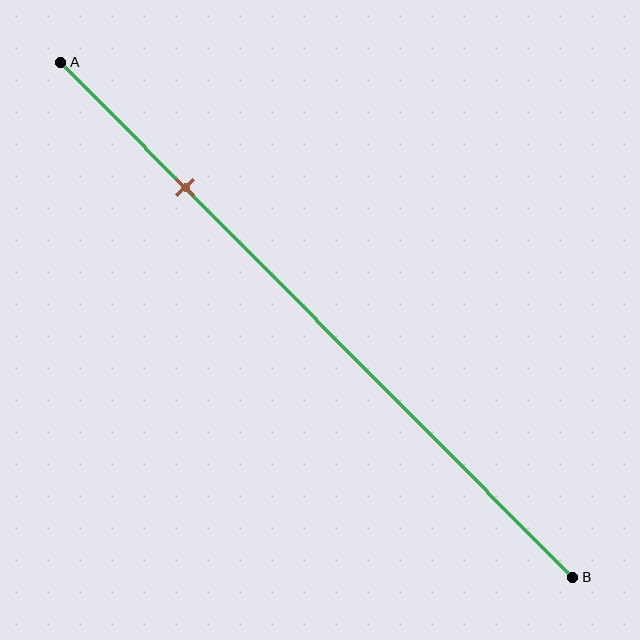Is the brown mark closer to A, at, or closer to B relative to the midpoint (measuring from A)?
The brown mark is closer to point A than the midpoint of segment AB.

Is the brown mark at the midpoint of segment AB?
No, the mark is at about 25% from A, not at the 50% midpoint.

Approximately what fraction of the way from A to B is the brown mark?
The brown mark is approximately 25% of the way from A to B.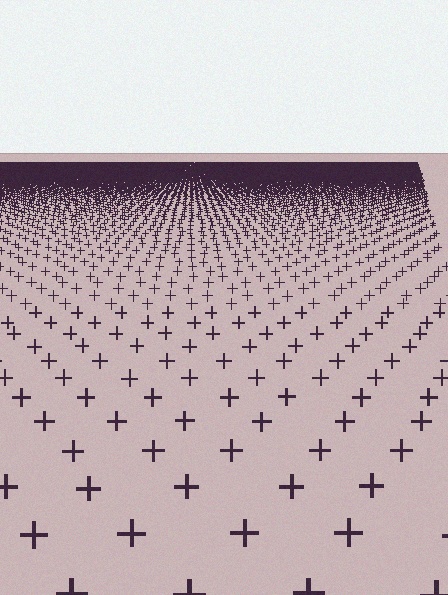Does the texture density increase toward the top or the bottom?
Density increases toward the top.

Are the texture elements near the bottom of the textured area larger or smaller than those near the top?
Larger. Near the bottom, elements are closer to the viewer and appear at a bigger on-screen size.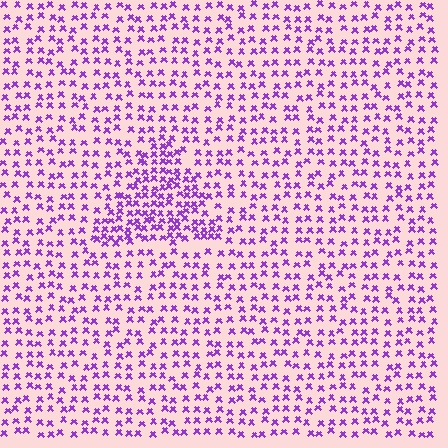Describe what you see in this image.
The image contains small purple elements arranged at two different densities. A triangle-shaped region is visible where the elements are more densely packed than the surrounding area.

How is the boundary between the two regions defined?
The boundary is defined by a change in element density (approximately 1.8x ratio). All elements are the same color, size, and shape.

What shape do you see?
I see a triangle.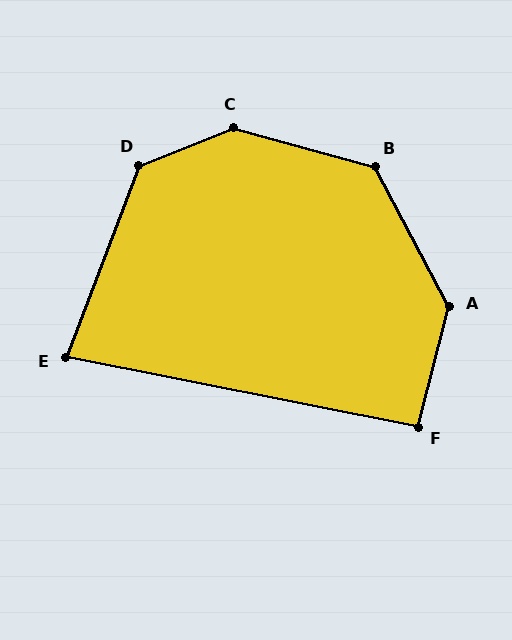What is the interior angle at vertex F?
Approximately 94 degrees (approximately right).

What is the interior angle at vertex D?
Approximately 133 degrees (obtuse).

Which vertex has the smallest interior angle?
E, at approximately 80 degrees.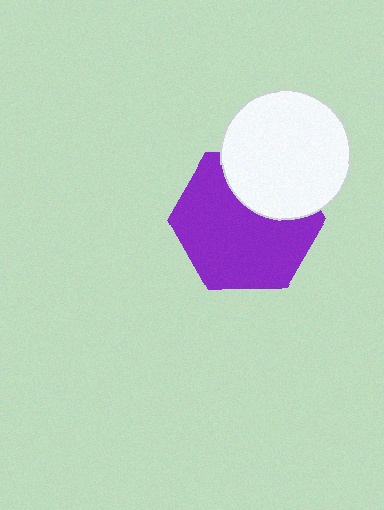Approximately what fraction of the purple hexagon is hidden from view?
Roughly 30% of the purple hexagon is hidden behind the white circle.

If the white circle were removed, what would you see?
You would see the complete purple hexagon.